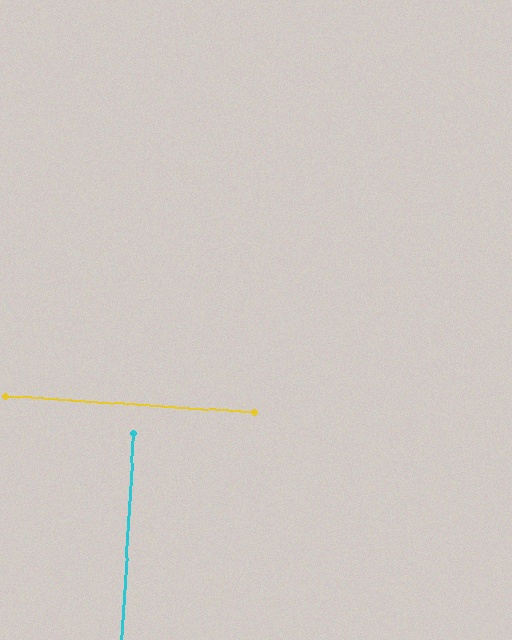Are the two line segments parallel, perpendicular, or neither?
Perpendicular — they meet at approximately 90°.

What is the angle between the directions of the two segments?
Approximately 90 degrees.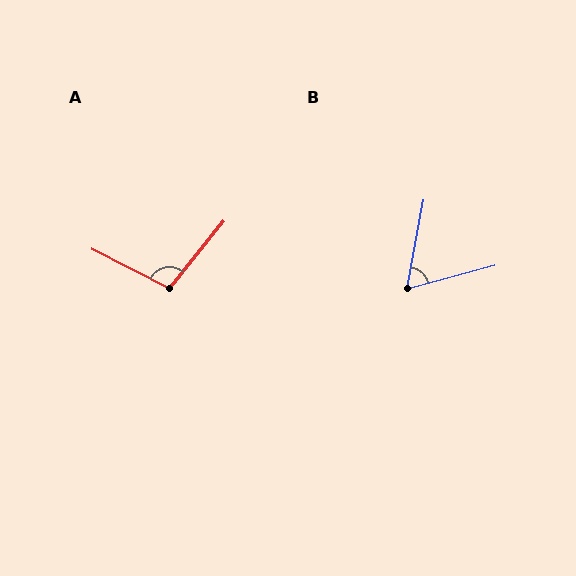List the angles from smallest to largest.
B (64°), A (102°).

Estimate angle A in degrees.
Approximately 102 degrees.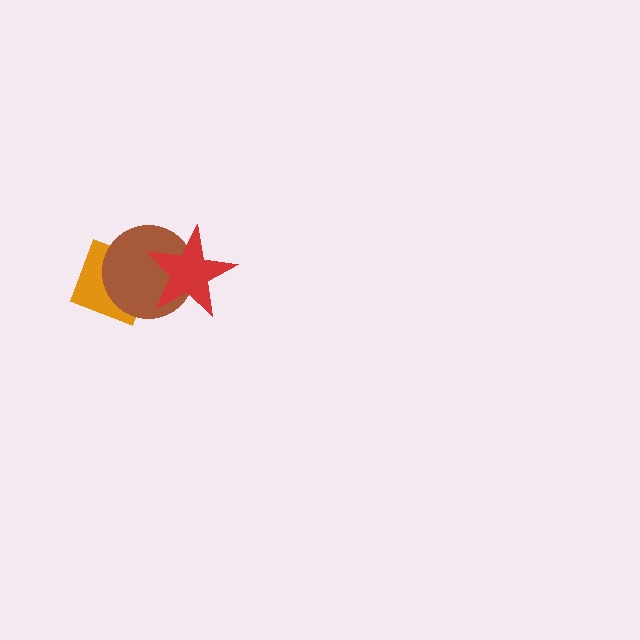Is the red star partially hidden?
No, no other shape covers it.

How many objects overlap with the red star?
1 object overlaps with the red star.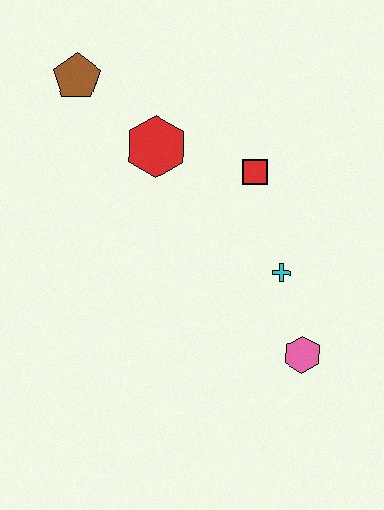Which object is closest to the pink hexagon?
The cyan cross is closest to the pink hexagon.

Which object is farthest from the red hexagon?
The pink hexagon is farthest from the red hexagon.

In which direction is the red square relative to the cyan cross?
The red square is above the cyan cross.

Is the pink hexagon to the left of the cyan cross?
No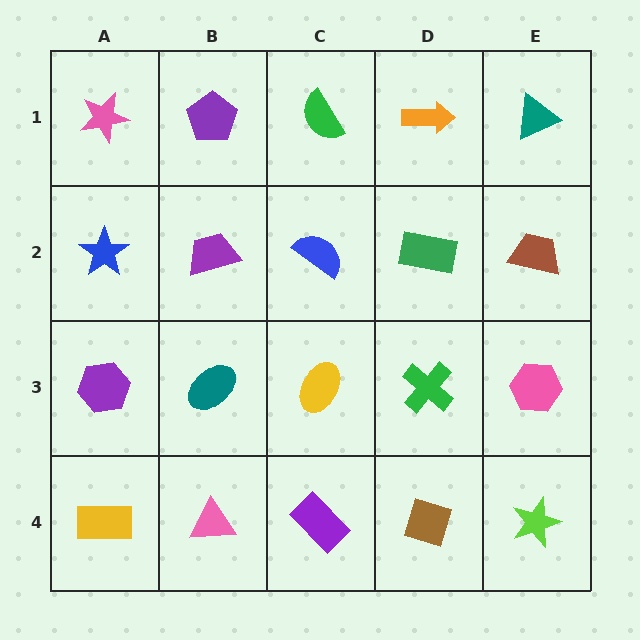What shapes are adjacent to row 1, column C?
A blue semicircle (row 2, column C), a purple pentagon (row 1, column B), an orange arrow (row 1, column D).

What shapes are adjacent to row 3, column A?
A blue star (row 2, column A), a yellow rectangle (row 4, column A), a teal ellipse (row 3, column B).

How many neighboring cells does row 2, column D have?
4.